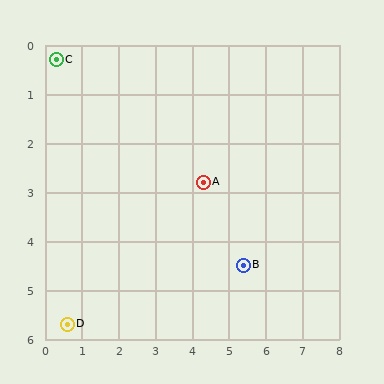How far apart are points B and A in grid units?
Points B and A are about 2.0 grid units apart.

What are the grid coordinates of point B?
Point B is at approximately (5.4, 4.5).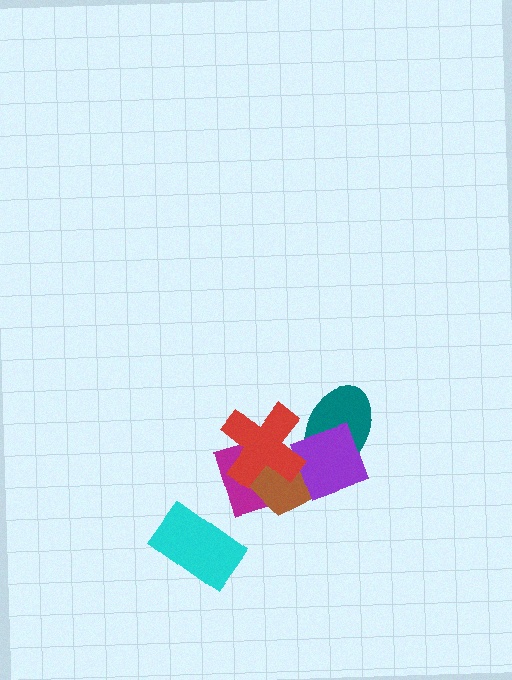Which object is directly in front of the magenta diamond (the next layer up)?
The brown pentagon is directly in front of the magenta diamond.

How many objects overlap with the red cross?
4 objects overlap with the red cross.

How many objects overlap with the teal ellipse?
2 objects overlap with the teal ellipse.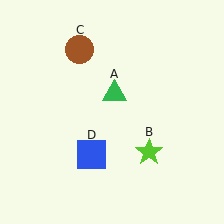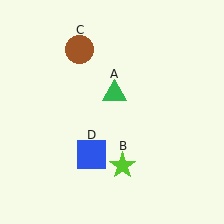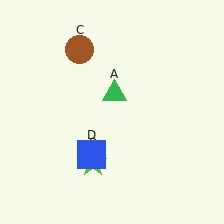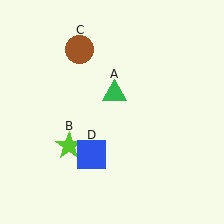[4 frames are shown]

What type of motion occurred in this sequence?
The lime star (object B) rotated clockwise around the center of the scene.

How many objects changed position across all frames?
1 object changed position: lime star (object B).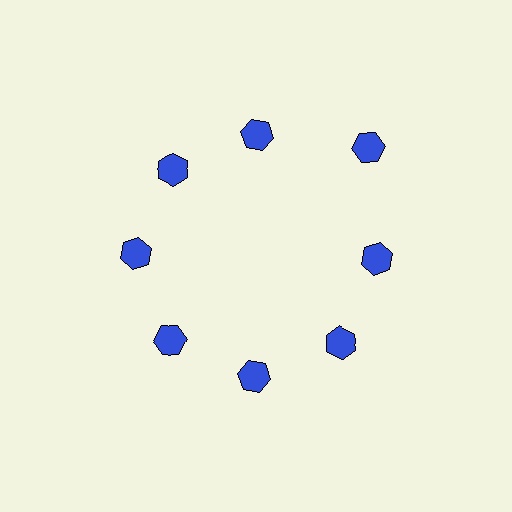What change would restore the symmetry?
The symmetry would be restored by moving it inward, back onto the ring so that all 8 hexagons sit at equal angles and equal distance from the center.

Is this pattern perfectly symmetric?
No. The 8 blue hexagons are arranged in a ring, but one element near the 2 o'clock position is pushed outward from the center, breaking the 8-fold rotational symmetry.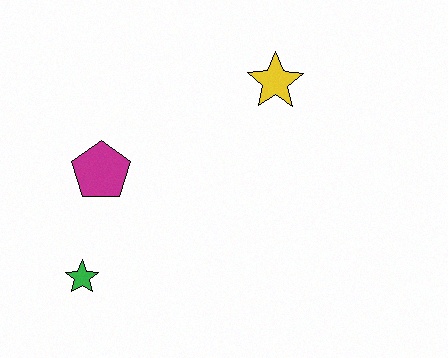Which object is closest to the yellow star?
The magenta pentagon is closest to the yellow star.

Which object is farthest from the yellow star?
The green star is farthest from the yellow star.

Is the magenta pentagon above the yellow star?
No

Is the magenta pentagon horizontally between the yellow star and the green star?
Yes